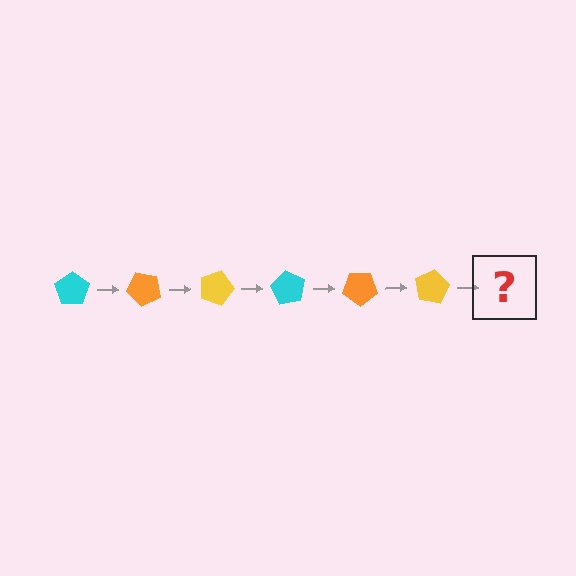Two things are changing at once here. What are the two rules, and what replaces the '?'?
The two rules are that it rotates 45 degrees each step and the color cycles through cyan, orange, and yellow. The '?' should be a cyan pentagon, rotated 270 degrees from the start.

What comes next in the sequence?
The next element should be a cyan pentagon, rotated 270 degrees from the start.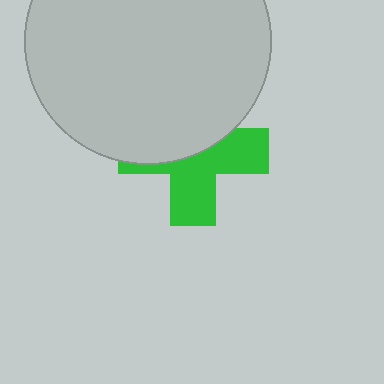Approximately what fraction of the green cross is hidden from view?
Roughly 49% of the green cross is hidden behind the light gray circle.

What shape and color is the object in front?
The object in front is a light gray circle.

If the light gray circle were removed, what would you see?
You would see the complete green cross.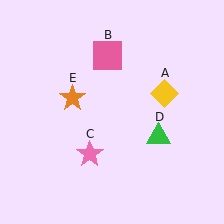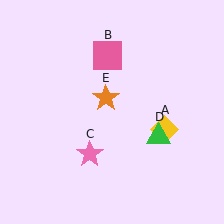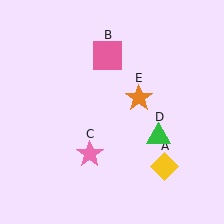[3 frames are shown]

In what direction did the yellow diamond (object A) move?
The yellow diamond (object A) moved down.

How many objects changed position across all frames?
2 objects changed position: yellow diamond (object A), orange star (object E).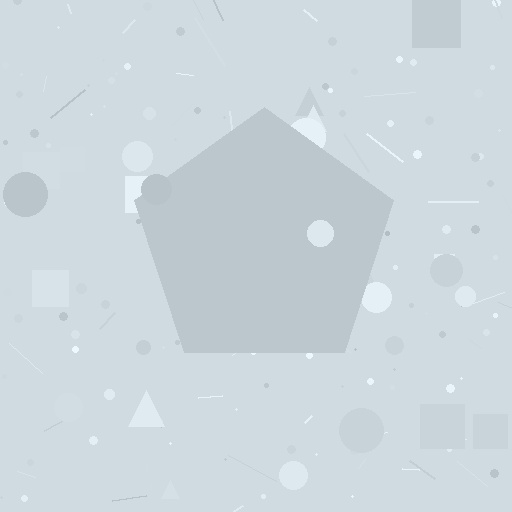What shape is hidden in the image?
A pentagon is hidden in the image.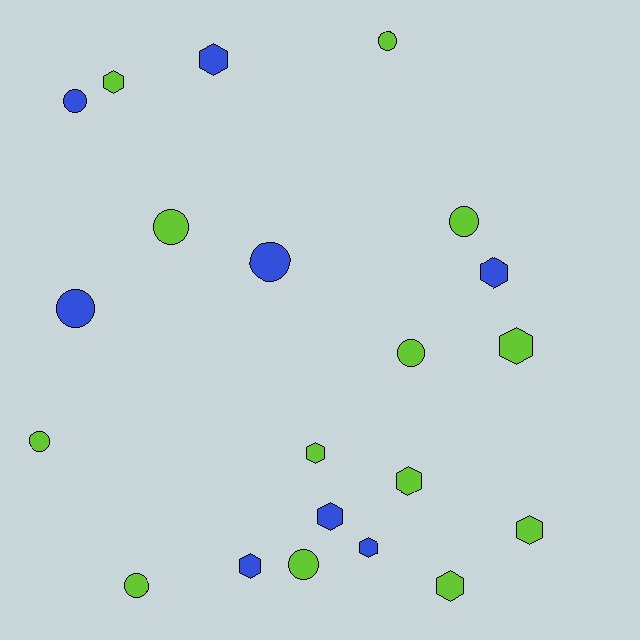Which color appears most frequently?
Lime, with 13 objects.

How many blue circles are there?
There are 3 blue circles.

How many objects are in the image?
There are 21 objects.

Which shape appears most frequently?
Hexagon, with 11 objects.